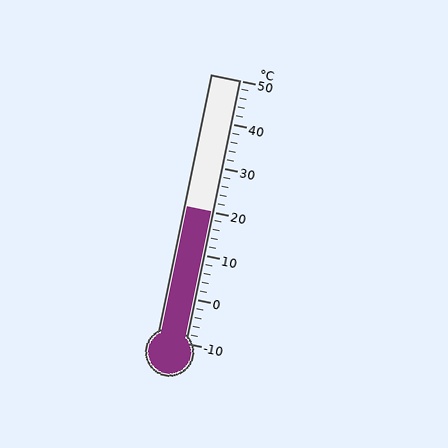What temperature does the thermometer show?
The thermometer shows approximately 20°C.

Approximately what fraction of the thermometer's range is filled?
The thermometer is filled to approximately 50% of its range.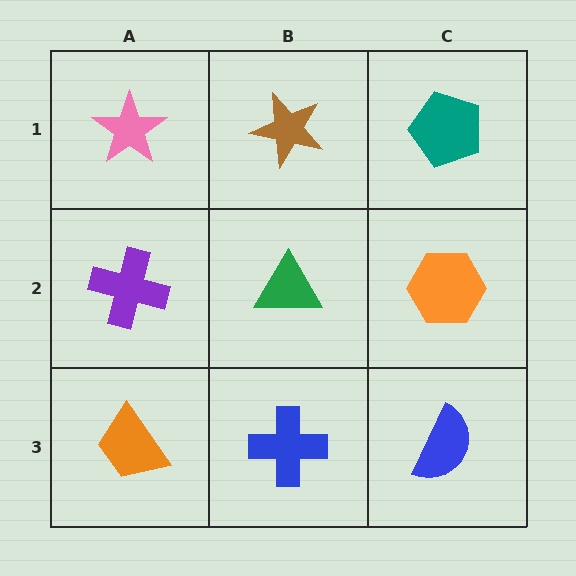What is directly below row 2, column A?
An orange trapezoid.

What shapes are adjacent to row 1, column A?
A purple cross (row 2, column A), a brown star (row 1, column B).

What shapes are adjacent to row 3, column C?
An orange hexagon (row 2, column C), a blue cross (row 3, column B).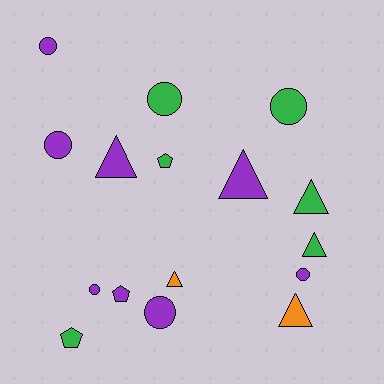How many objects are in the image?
There are 16 objects.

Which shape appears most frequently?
Circle, with 7 objects.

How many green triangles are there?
There are 2 green triangles.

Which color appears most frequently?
Purple, with 8 objects.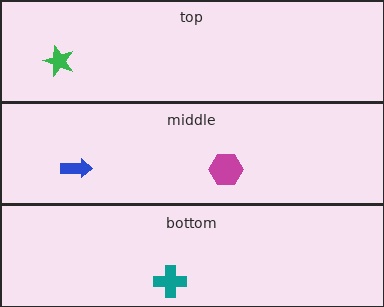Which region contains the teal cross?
The bottom region.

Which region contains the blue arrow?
The middle region.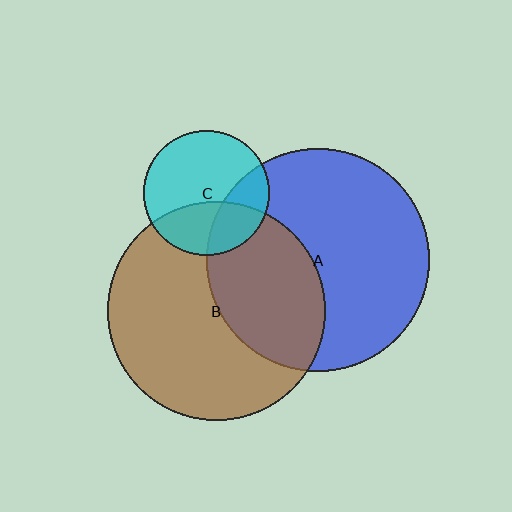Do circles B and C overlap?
Yes.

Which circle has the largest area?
Circle A (blue).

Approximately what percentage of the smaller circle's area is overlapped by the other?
Approximately 35%.